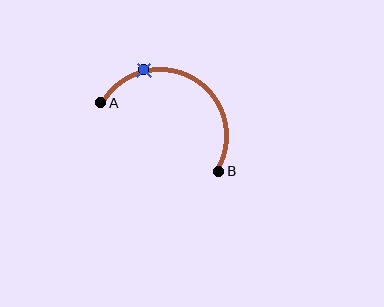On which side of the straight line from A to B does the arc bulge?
The arc bulges above the straight line connecting A and B.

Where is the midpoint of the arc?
The arc midpoint is the point on the curve farthest from the straight line joining A and B. It sits above that line.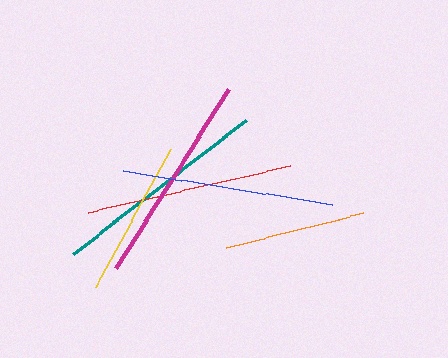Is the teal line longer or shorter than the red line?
The teal line is longer than the red line.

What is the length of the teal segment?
The teal segment is approximately 219 pixels long.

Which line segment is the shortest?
The orange line is the shortest at approximately 142 pixels.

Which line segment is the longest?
The teal line is the longest at approximately 219 pixels.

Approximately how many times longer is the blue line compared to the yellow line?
The blue line is approximately 1.4 times the length of the yellow line.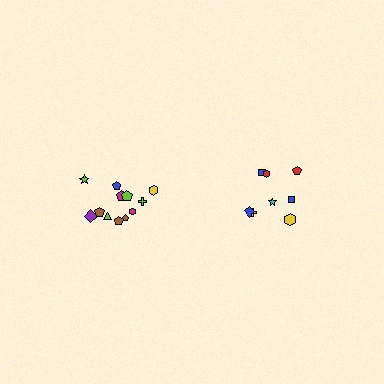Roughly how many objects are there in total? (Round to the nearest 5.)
Roughly 20 objects in total.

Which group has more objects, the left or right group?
The left group.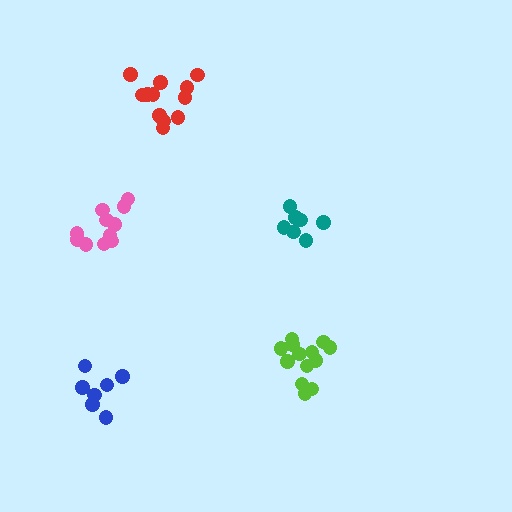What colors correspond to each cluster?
The clusters are colored: lime, pink, teal, red, blue.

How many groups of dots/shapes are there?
There are 5 groups.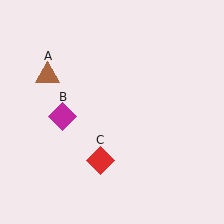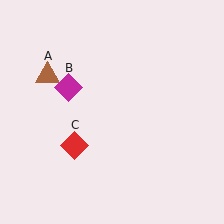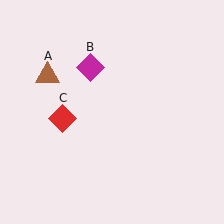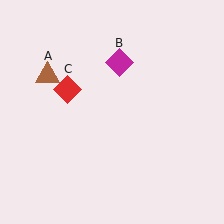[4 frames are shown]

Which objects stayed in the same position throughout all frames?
Brown triangle (object A) remained stationary.